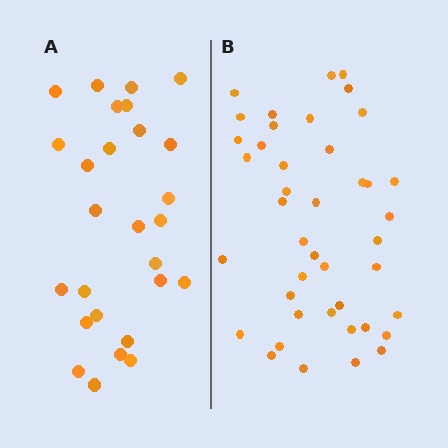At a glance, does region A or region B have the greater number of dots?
Region B (the right region) has more dots.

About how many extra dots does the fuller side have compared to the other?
Region B has approximately 15 more dots than region A.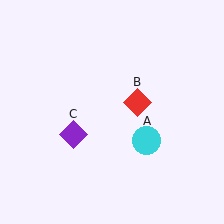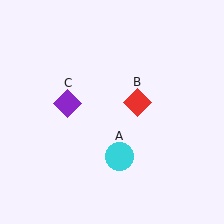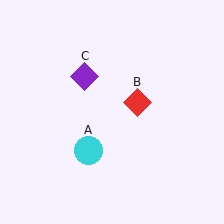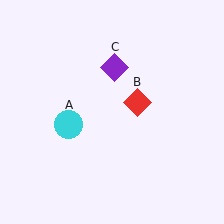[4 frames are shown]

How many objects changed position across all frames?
2 objects changed position: cyan circle (object A), purple diamond (object C).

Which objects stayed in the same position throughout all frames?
Red diamond (object B) remained stationary.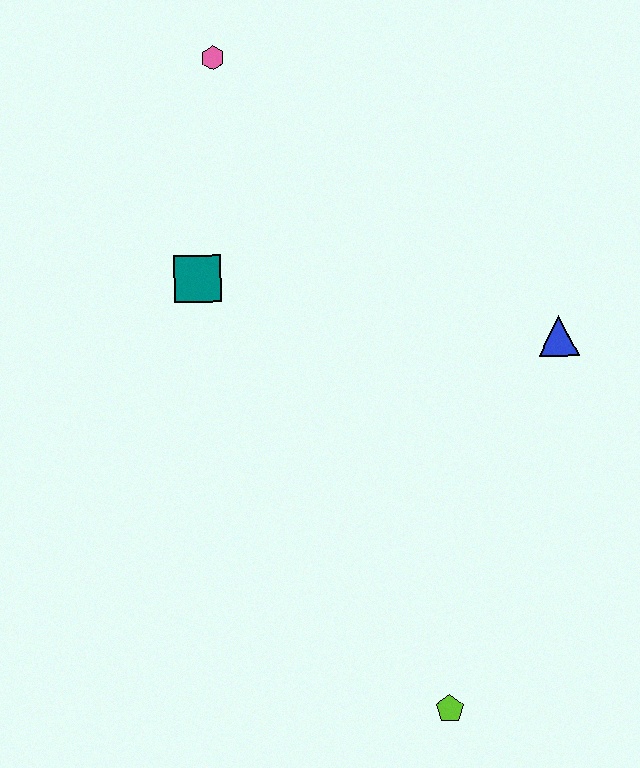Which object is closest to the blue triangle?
The teal square is closest to the blue triangle.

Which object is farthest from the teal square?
The lime pentagon is farthest from the teal square.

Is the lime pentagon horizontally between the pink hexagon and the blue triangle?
Yes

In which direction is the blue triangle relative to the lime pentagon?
The blue triangle is above the lime pentagon.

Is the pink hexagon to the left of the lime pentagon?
Yes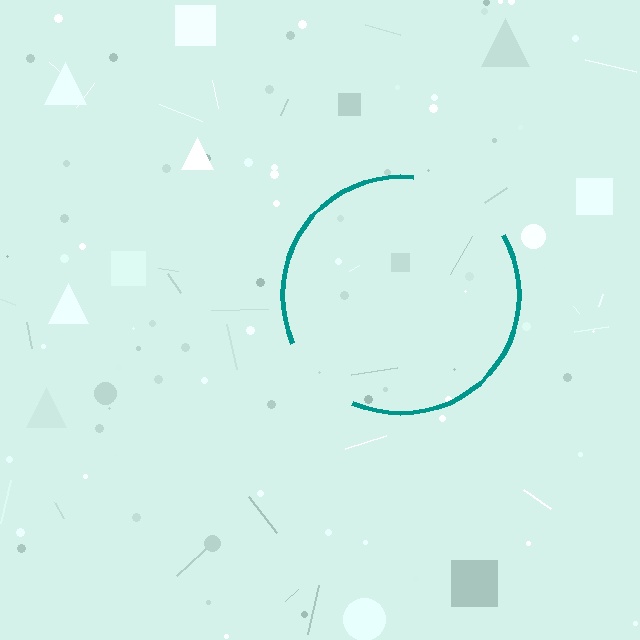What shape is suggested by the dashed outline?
The dashed outline suggests a circle.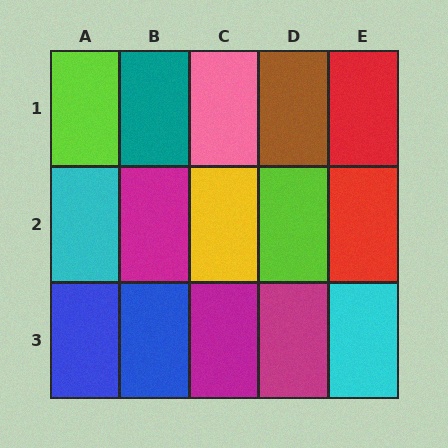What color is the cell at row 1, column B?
Teal.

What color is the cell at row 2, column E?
Red.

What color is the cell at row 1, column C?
Pink.